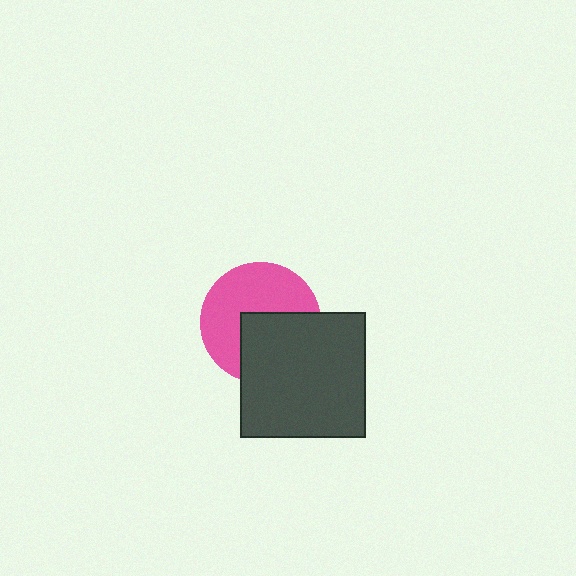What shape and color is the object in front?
The object in front is a dark gray square.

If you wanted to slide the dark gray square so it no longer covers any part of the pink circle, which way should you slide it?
Slide it toward the lower-right — that is the most direct way to separate the two shapes.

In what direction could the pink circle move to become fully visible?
The pink circle could move toward the upper-left. That would shift it out from behind the dark gray square entirely.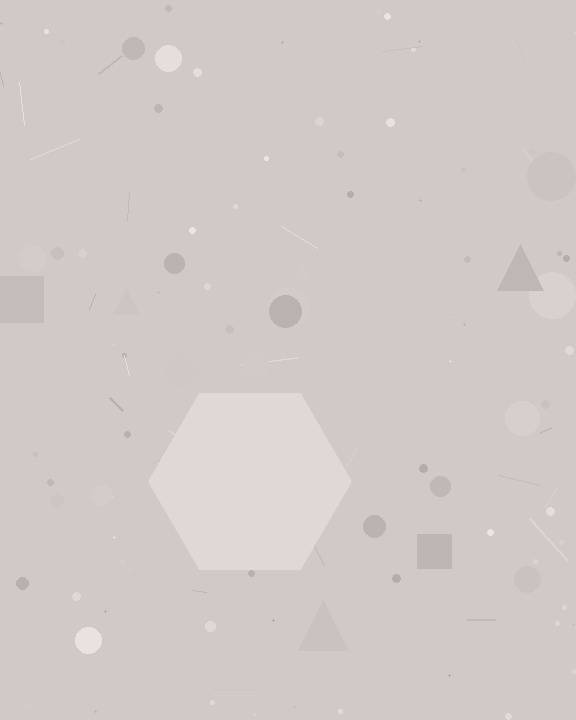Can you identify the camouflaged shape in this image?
The camouflaged shape is a hexagon.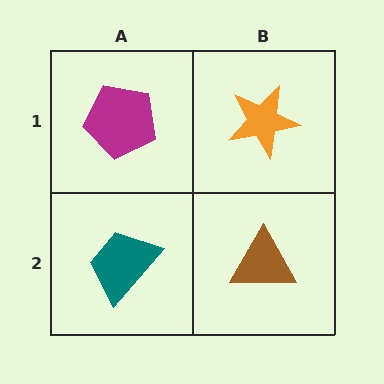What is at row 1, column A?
A magenta pentagon.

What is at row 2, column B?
A brown triangle.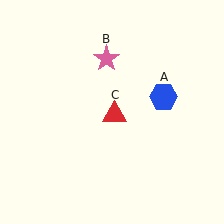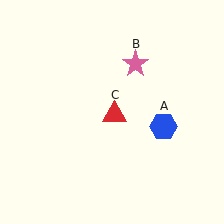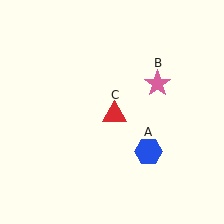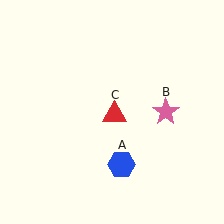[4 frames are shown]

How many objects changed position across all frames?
2 objects changed position: blue hexagon (object A), pink star (object B).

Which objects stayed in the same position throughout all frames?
Red triangle (object C) remained stationary.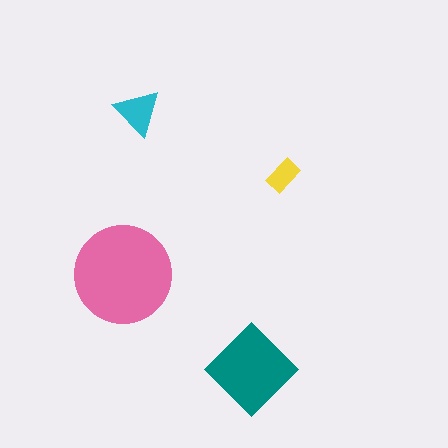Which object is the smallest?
The yellow rectangle.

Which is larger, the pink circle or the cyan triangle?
The pink circle.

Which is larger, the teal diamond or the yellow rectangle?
The teal diamond.